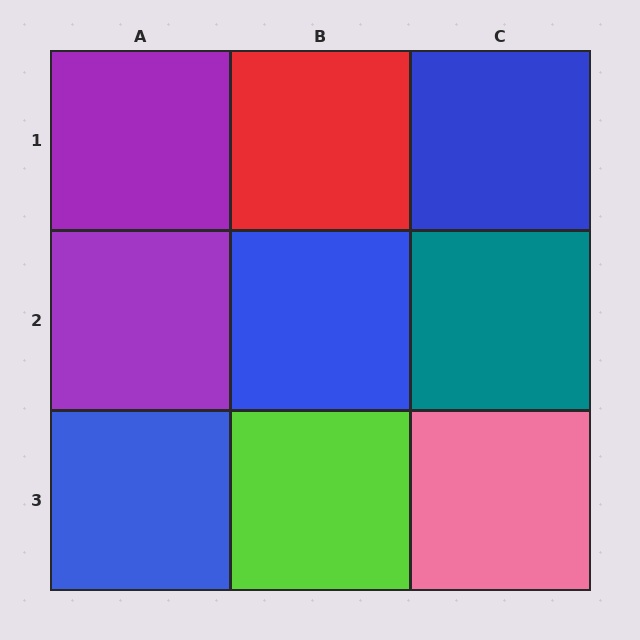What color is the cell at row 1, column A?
Purple.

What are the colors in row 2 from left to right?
Purple, blue, teal.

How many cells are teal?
1 cell is teal.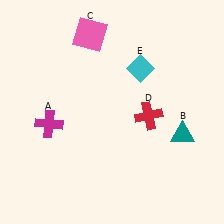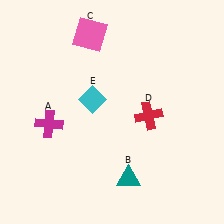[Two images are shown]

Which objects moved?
The objects that moved are: the teal triangle (B), the cyan diamond (E).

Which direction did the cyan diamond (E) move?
The cyan diamond (E) moved left.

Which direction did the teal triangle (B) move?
The teal triangle (B) moved left.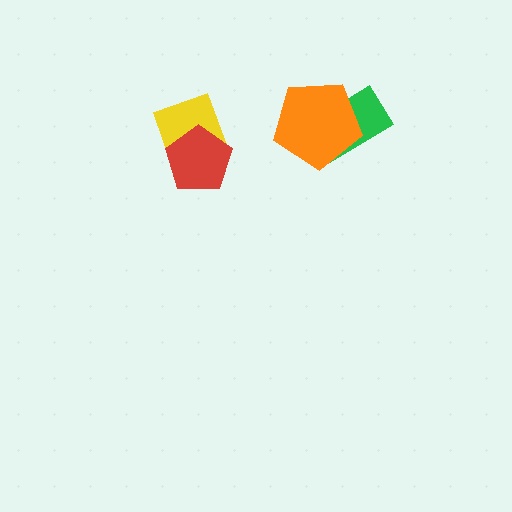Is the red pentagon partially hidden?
No, no other shape covers it.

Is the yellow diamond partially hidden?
Yes, it is partially covered by another shape.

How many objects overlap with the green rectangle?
1 object overlaps with the green rectangle.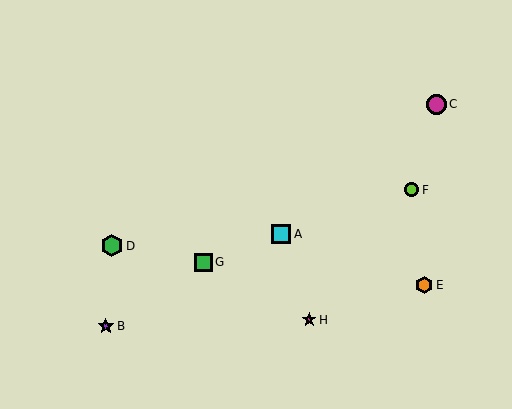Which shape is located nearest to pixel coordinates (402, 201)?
The lime circle (labeled F) at (412, 190) is nearest to that location.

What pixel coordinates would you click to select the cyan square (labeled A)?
Click at (281, 234) to select the cyan square A.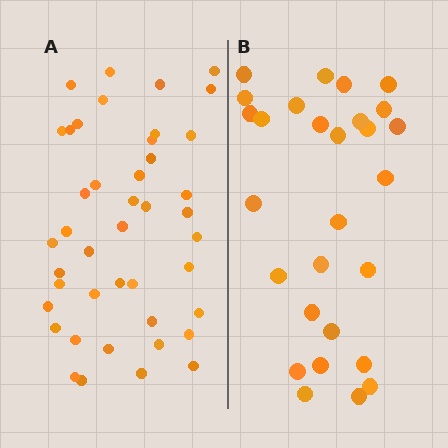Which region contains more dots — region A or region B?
Region A (the left region) has more dots.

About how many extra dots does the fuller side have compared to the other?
Region A has approximately 15 more dots than region B.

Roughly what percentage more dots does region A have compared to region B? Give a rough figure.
About 55% more.